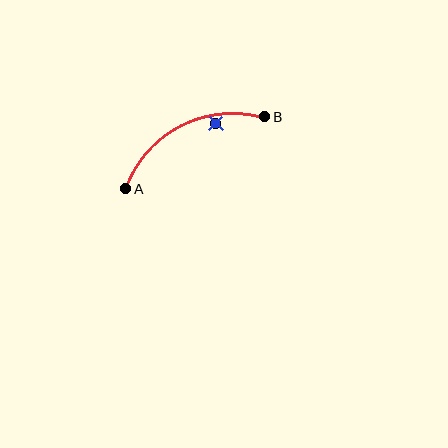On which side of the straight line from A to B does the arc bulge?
The arc bulges above the straight line connecting A and B.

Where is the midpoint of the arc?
The arc midpoint is the point on the curve farthest from the straight line joining A and B. It sits above that line.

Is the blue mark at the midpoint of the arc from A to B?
No — the blue mark does not lie on the arc at all. It sits slightly inside the curve.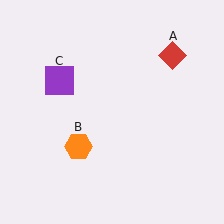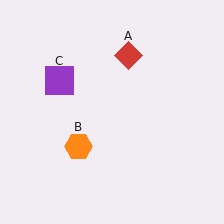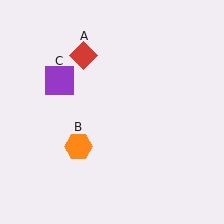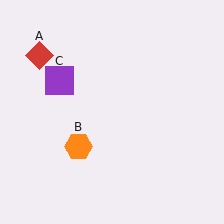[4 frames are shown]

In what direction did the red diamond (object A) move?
The red diamond (object A) moved left.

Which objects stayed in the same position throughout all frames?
Orange hexagon (object B) and purple square (object C) remained stationary.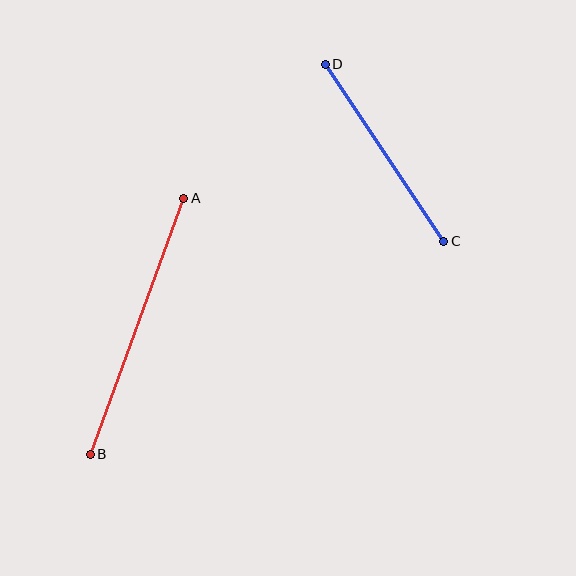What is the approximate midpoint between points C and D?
The midpoint is at approximately (385, 153) pixels.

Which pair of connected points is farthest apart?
Points A and B are farthest apart.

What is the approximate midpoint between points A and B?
The midpoint is at approximately (137, 326) pixels.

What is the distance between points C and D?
The distance is approximately 213 pixels.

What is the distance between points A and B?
The distance is approximately 273 pixels.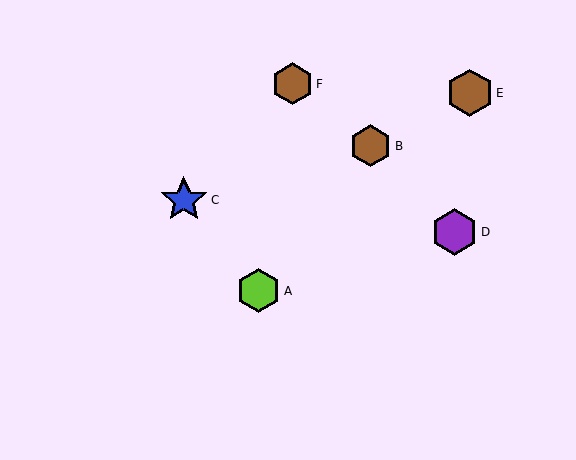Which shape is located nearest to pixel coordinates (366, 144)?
The brown hexagon (labeled B) at (371, 146) is nearest to that location.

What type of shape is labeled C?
Shape C is a blue star.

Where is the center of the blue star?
The center of the blue star is at (184, 200).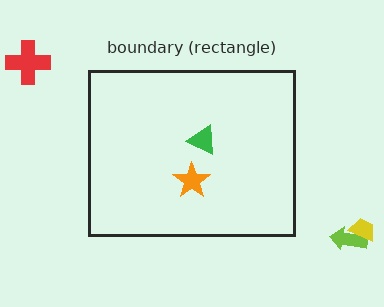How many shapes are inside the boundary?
2 inside, 3 outside.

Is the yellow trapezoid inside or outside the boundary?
Outside.